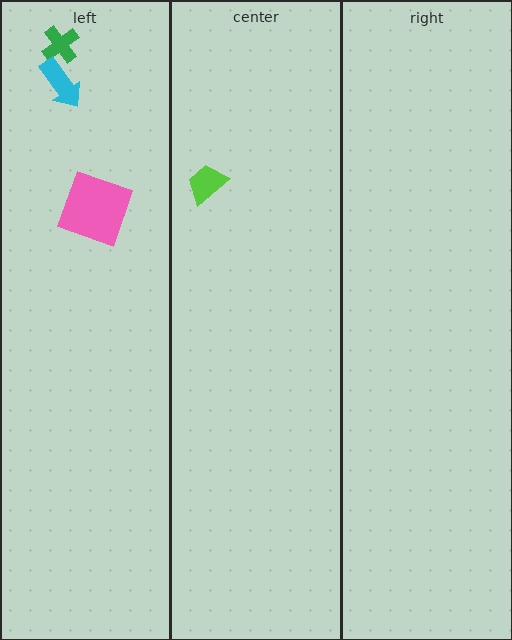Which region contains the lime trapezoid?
The center region.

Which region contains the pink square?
The left region.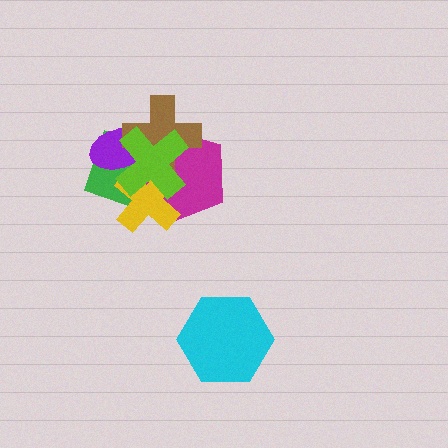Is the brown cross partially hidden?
Yes, it is partially covered by another shape.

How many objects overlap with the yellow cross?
5 objects overlap with the yellow cross.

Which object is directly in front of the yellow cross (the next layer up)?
The brown cross is directly in front of the yellow cross.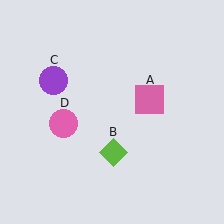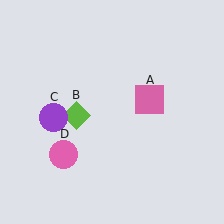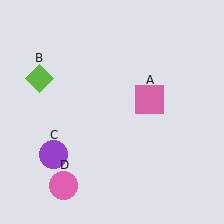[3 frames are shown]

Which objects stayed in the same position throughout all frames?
Pink square (object A) remained stationary.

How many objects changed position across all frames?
3 objects changed position: lime diamond (object B), purple circle (object C), pink circle (object D).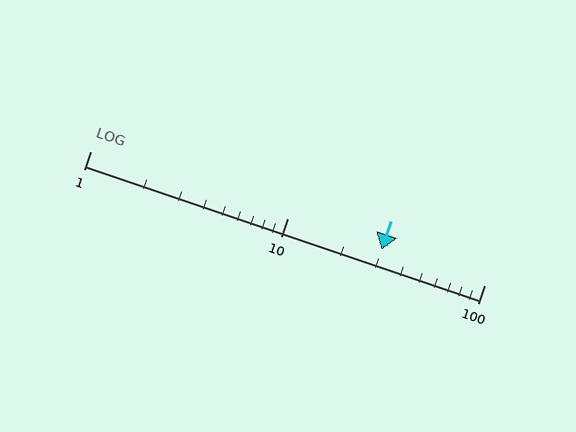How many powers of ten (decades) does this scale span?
The scale spans 2 decades, from 1 to 100.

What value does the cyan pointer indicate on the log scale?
The pointer indicates approximately 30.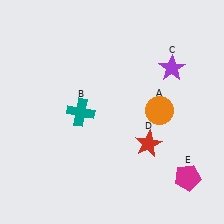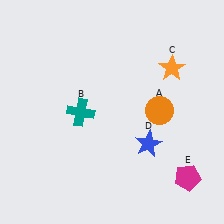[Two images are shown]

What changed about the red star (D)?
In Image 1, D is red. In Image 2, it changed to blue.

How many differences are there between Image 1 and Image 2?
There are 2 differences between the two images.